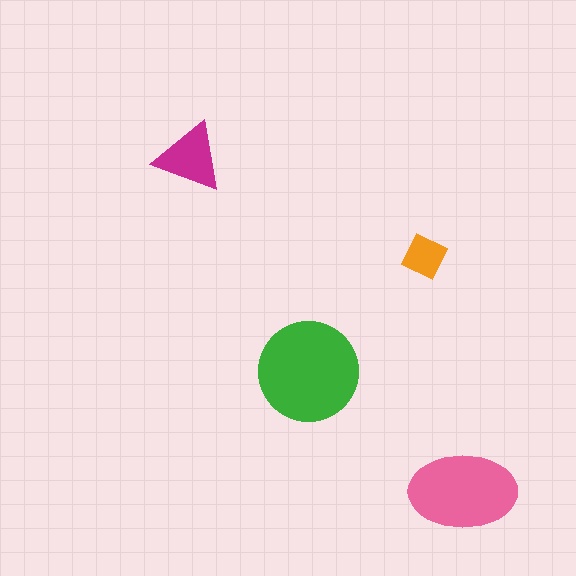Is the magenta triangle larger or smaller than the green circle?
Smaller.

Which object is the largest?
The green circle.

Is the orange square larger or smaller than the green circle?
Smaller.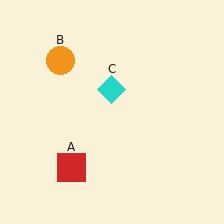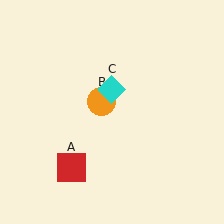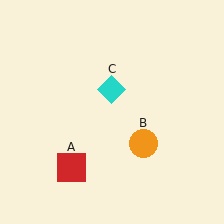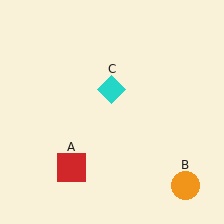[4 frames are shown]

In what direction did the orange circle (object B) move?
The orange circle (object B) moved down and to the right.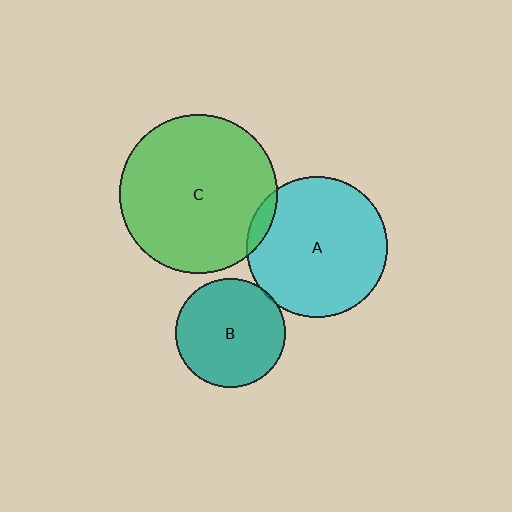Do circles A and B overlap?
Yes.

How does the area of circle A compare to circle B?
Approximately 1.6 times.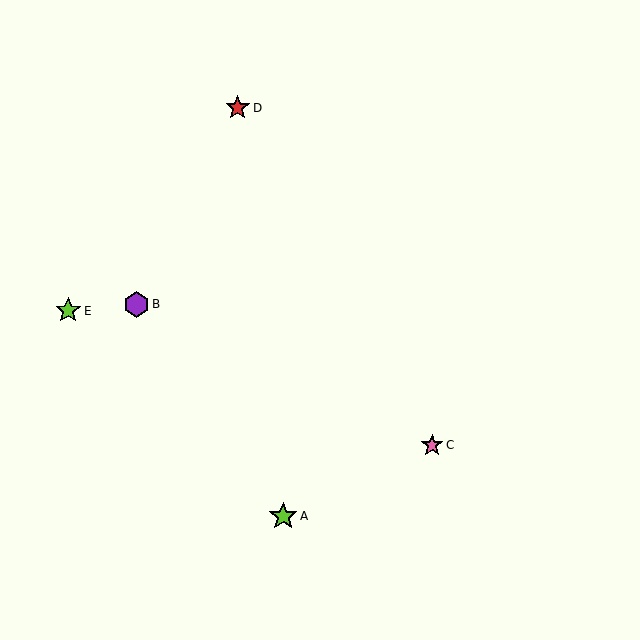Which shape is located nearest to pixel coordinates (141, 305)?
The purple hexagon (labeled B) at (136, 304) is nearest to that location.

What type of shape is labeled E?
Shape E is a lime star.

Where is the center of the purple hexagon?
The center of the purple hexagon is at (136, 304).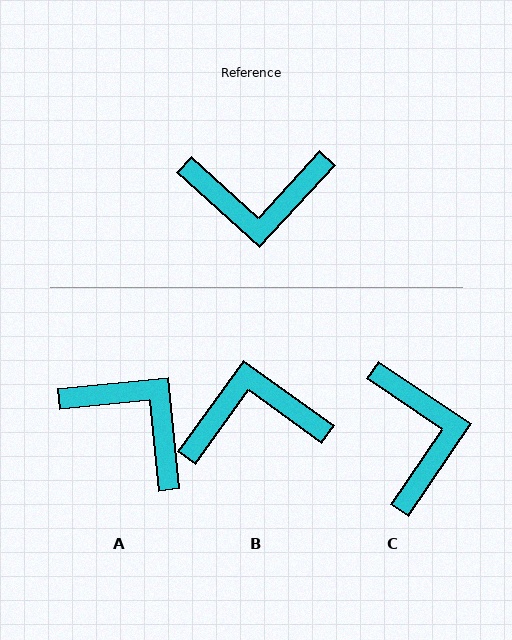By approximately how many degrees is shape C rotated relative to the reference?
Approximately 99 degrees counter-clockwise.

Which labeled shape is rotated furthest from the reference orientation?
B, about 173 degrees away.